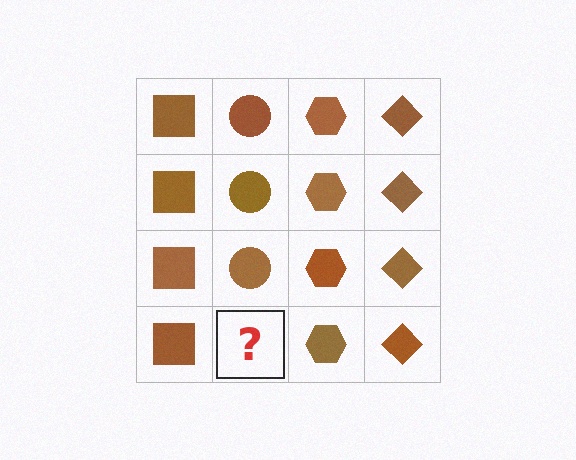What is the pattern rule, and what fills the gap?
The rule is that each column has a consistent shape. The gap should be filled with a brown circle.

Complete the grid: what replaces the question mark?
The question mark should be replaced with a brown circle.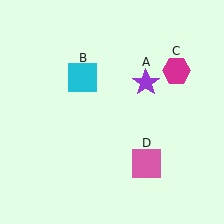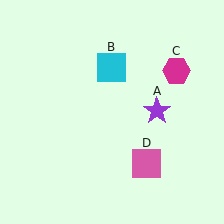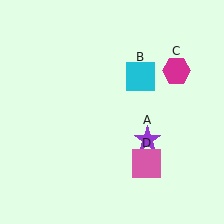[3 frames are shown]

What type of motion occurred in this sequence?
The purple star (object A), cyan square (object B) rotated clockwise around the center of the scene.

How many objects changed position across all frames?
2 objects changed position: purple star (object A), cyan square (object B).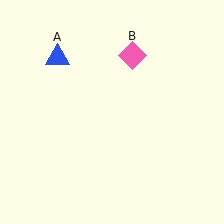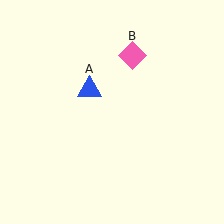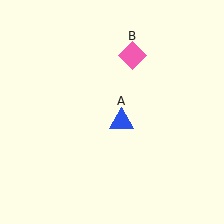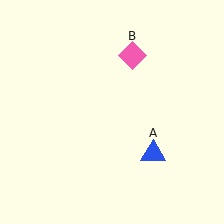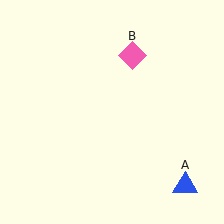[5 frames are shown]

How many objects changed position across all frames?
1 object changed position: blue triangle (object A).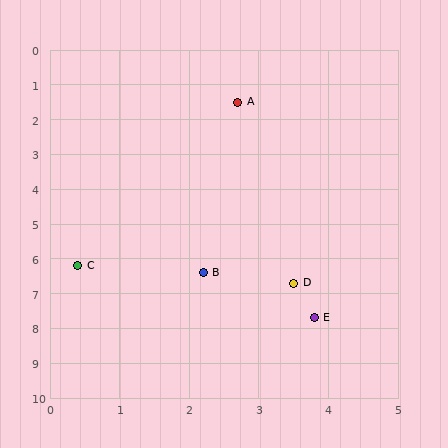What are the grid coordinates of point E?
Point E is at approximately (3.8, 7.7).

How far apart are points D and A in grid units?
Points D and A are about 5.3 grid units apart.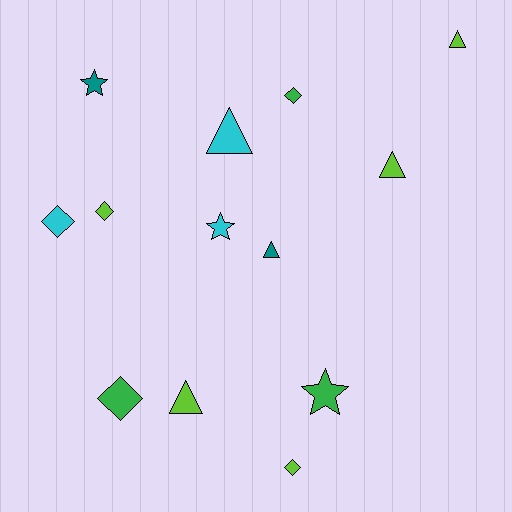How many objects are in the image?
There are 13 objects.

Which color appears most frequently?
Lime, with 5 objects.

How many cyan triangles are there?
There is 1 cyan triangle.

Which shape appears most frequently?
Diamond, with 5 objects.